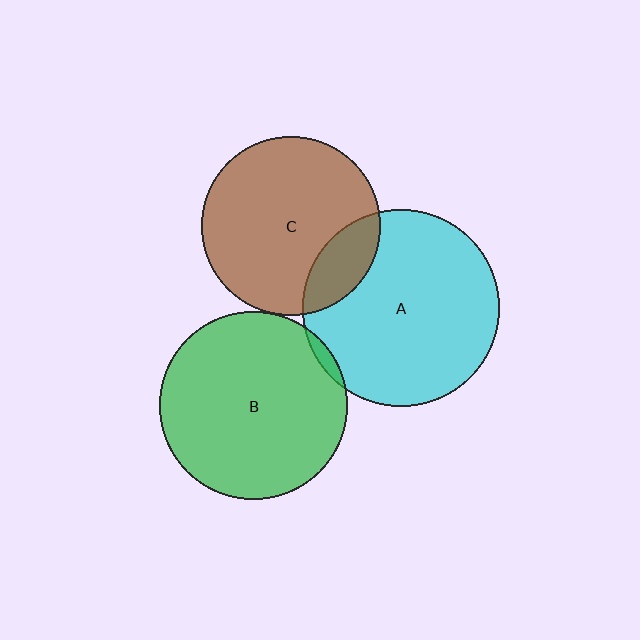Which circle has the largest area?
Circle A (cyan).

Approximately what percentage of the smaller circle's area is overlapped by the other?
Approximately 5%.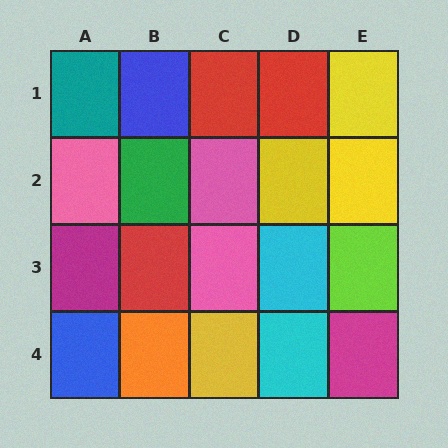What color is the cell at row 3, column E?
Lime.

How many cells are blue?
2 cells are blue.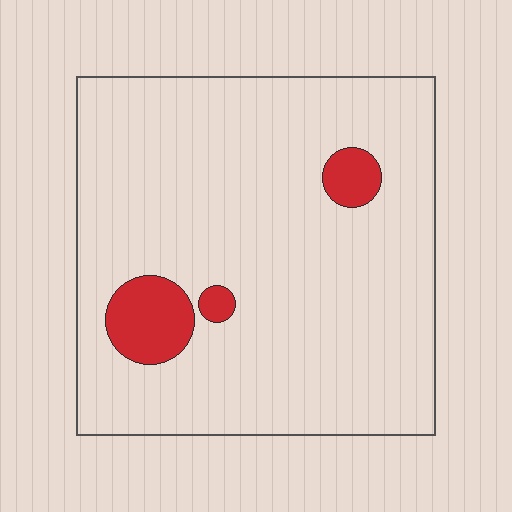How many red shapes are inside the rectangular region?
3.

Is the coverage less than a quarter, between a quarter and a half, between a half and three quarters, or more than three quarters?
Less than a quarter.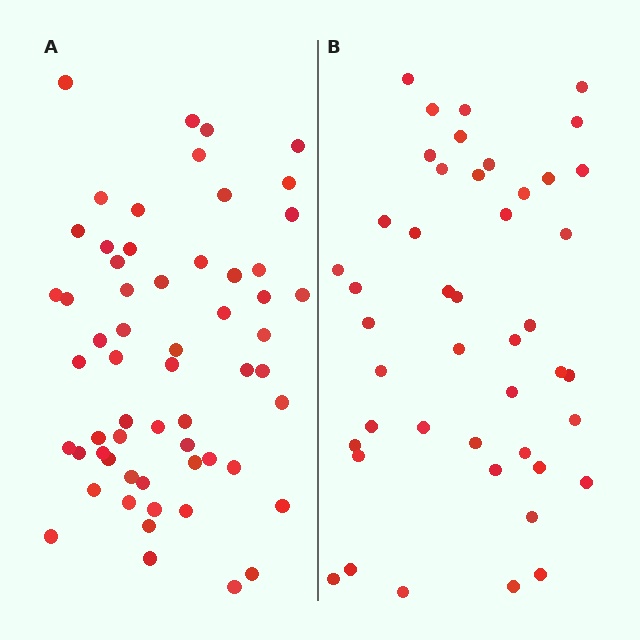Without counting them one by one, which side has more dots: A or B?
Region A (the left region) has more dots.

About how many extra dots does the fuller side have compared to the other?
Region A has approximately 15 more dots than region B.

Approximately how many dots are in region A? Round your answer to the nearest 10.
About 60 dots. (The exact count is 59, which rounds to 60.)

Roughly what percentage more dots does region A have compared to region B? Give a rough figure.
About 30% more.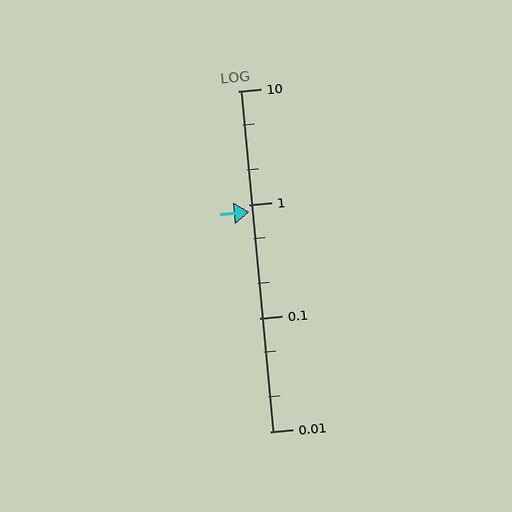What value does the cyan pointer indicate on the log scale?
The pointer indicates approximately 0.86.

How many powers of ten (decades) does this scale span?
The scale spans 3 decades, from 0.01 to 10.